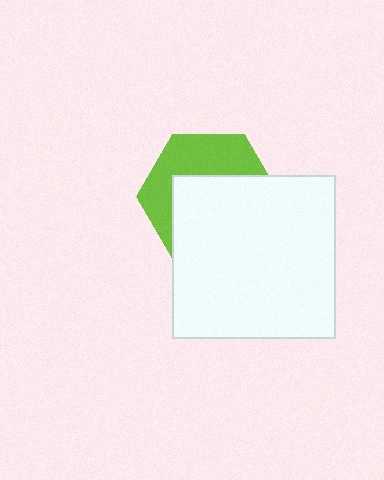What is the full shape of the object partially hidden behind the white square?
The partially hidden object is a lime hexagon.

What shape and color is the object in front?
The object in front is a white square.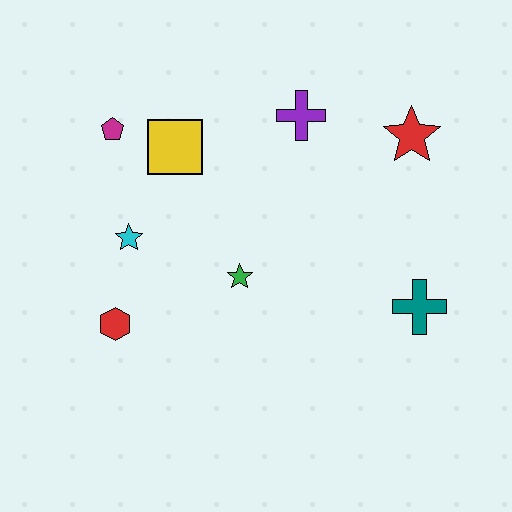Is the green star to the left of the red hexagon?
No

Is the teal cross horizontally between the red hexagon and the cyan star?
No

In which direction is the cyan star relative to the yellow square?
The cyan star is below the yellow square.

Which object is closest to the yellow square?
The magenta pentagon is closest to the yellow square.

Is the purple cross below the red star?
No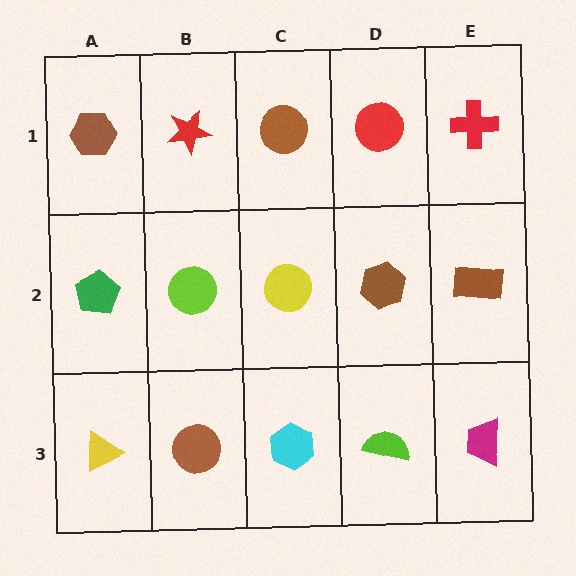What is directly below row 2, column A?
A yellow triangle.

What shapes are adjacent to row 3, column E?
A brown rectangle (row 2, column E), a lime semicircle (row 3, column D).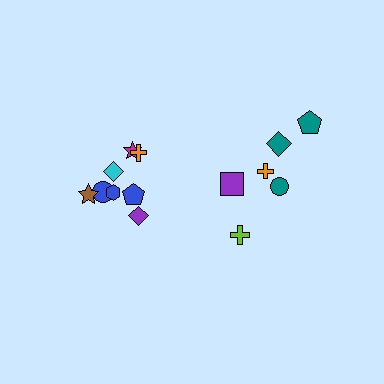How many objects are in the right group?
There are 6 objects.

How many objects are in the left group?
There are 8 objects.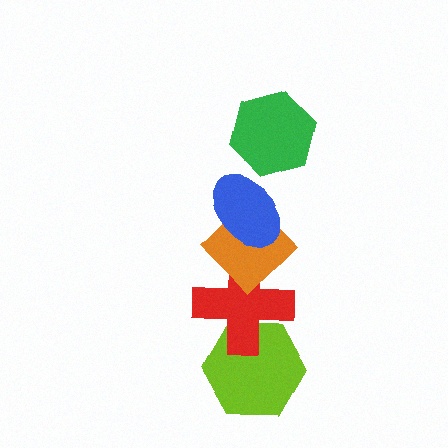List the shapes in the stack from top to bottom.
From top to bottom: the green hexagon, the blue ellipse, the orange diamond, the red cross, the lime hexagon.